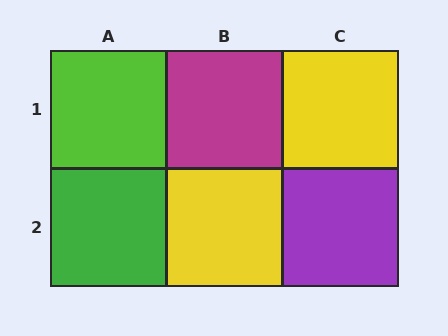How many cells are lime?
1 cell is lime.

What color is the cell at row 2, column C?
Purple.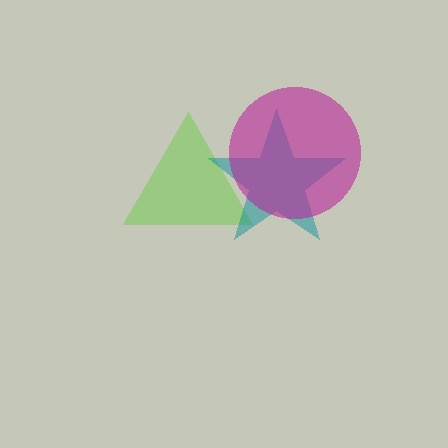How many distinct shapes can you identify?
There are 3 distinct shapes: a lime triangle, a teal star, a magenta circle.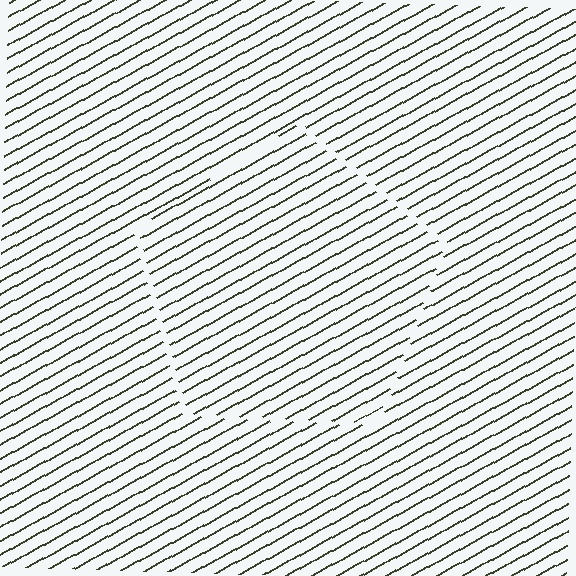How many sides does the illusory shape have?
5 sides — the line-ends trace a pentagon.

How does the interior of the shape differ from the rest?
The interior of the shape contains the same grating, shifted by half a period — the contour is defined by the phase discontinuity where line-ends from the inner and outer gratings abut.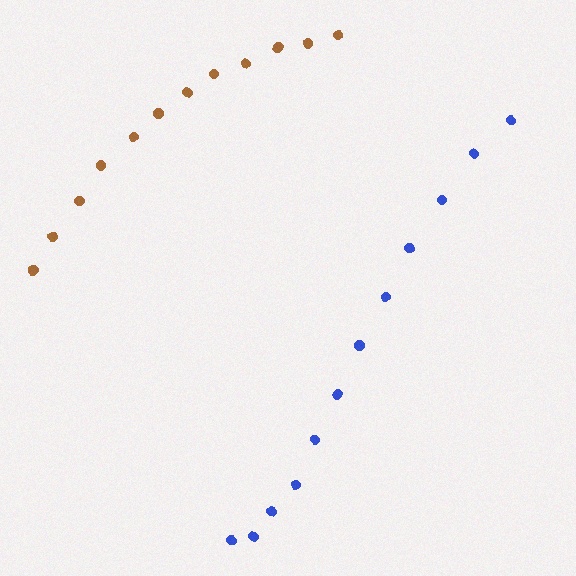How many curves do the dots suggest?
There are 2 distinct paths.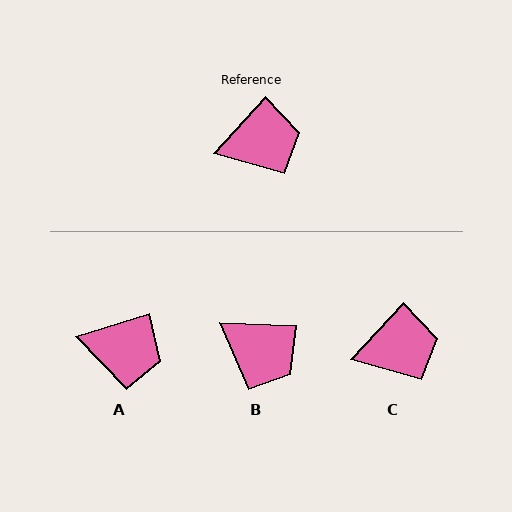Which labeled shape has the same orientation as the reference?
C.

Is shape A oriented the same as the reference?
No, it is off by about 30 degrees.